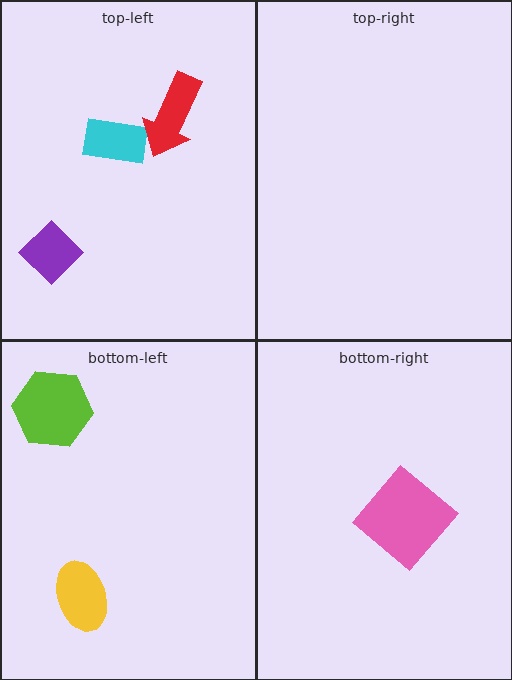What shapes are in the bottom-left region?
The yellow ellipse, the lime hexagon.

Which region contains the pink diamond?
The bottom-right region.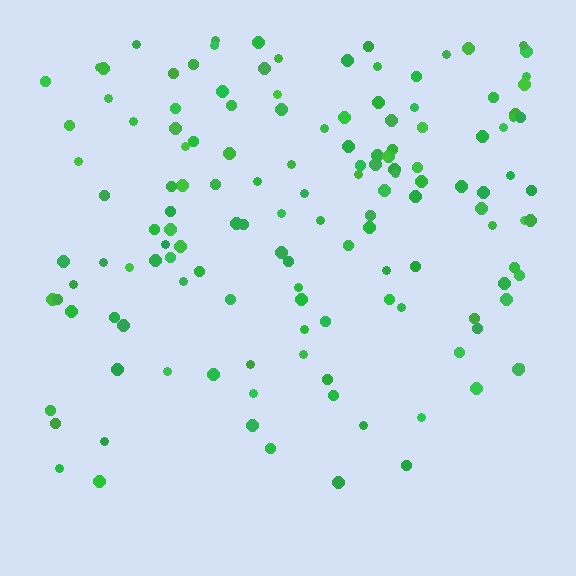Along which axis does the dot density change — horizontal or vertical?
Vertical.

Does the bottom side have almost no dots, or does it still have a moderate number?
Still a moderate number, just noticeably fewer than the top.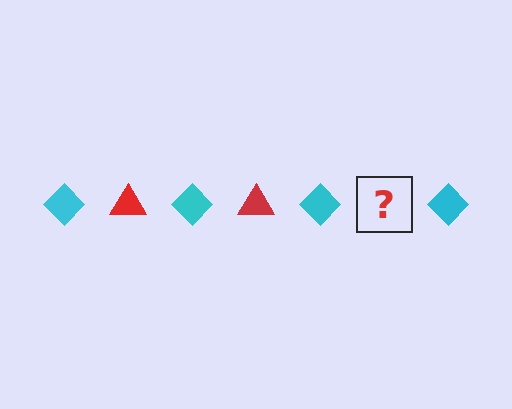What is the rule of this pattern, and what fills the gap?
The rule is that the pattern alternates between cyan diamond and red triangle. The gap should be filled with a red triangle.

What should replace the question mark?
The question mark should be replaced with a red triangle.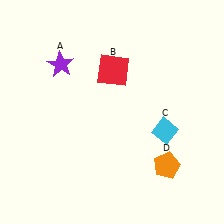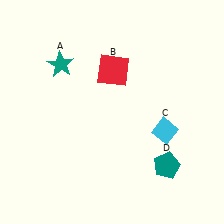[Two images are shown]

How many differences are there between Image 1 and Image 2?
There are 2 differences between the two images.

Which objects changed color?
A changed from purple to teal. D changed from orange to teal.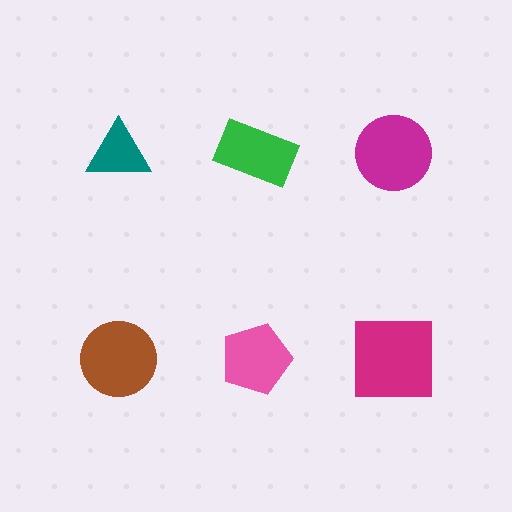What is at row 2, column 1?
A brown circle.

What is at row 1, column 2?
A green rectangle.